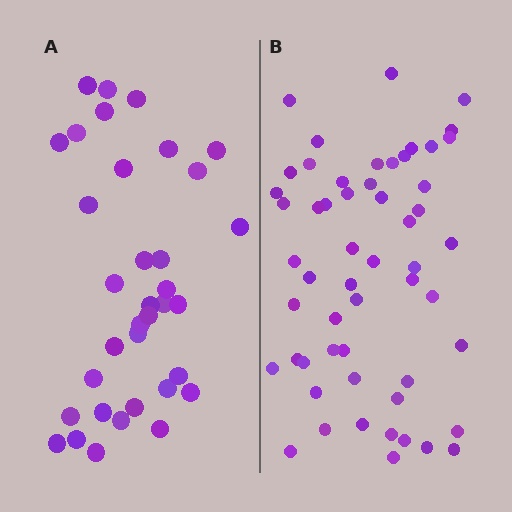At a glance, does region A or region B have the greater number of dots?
Region B (the right region) has more dots.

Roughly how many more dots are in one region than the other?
Region B has approximately 20 more dots than region A.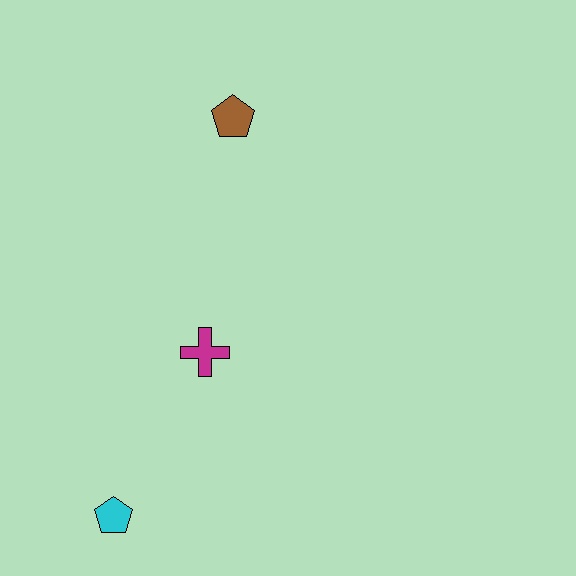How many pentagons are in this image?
There are 2 pentagons.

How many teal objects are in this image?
There are no teal objects.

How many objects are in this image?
There are 3 objects.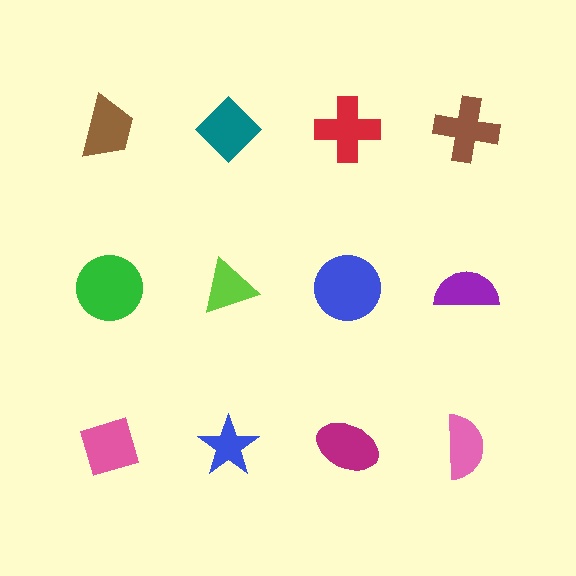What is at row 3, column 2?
A blue star.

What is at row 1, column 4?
A brown cross.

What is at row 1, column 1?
A brown trapezoid.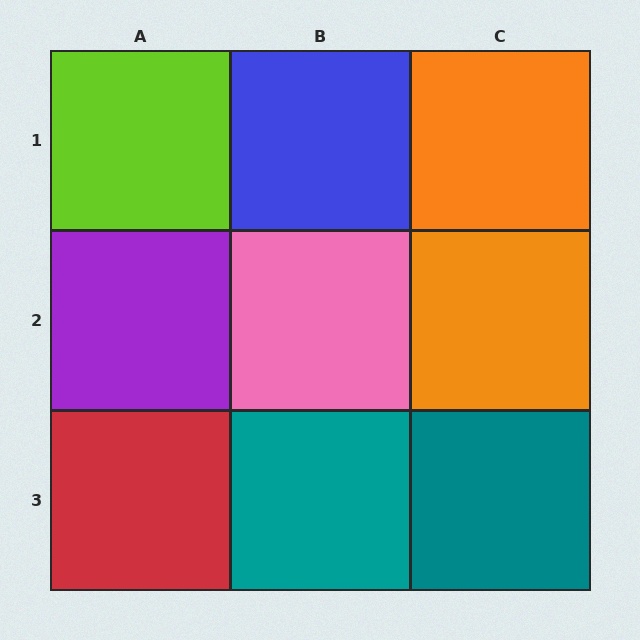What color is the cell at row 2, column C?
Orange.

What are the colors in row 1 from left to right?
Lime, blue, orange.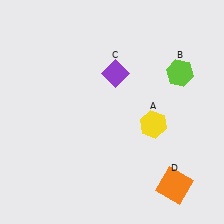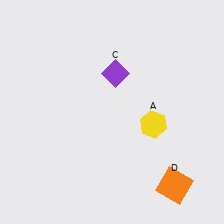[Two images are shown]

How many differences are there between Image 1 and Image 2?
There is 1 difference between the two images.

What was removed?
The lime hexagon (B) was removed in Image 2.